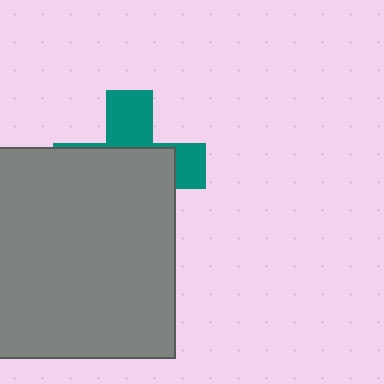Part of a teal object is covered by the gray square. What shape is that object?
It is a cross.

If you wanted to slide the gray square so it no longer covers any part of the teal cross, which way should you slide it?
Slide it down — that is the most direct way to separate the two shapes.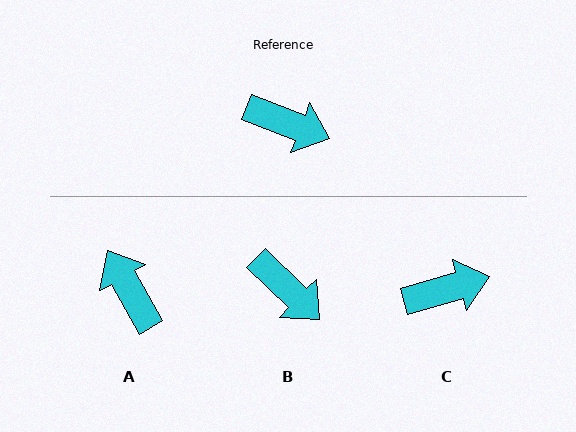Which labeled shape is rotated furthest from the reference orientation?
A, about 141 degrees away.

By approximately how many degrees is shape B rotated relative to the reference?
Approximately 23 degrees clockwise.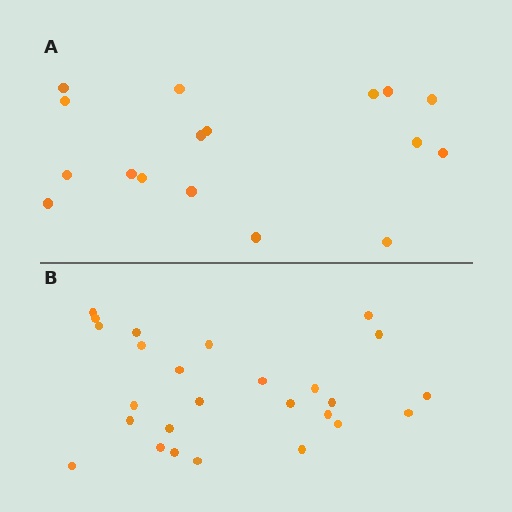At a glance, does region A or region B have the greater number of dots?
Region B (the bottom region) has more dots.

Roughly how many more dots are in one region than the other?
Region B has roughly 8 or so more dots than region A.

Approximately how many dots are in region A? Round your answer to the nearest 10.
About 20 dots. (The exact count is 17, which rounds to 20.)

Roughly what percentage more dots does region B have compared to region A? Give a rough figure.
About 55% more.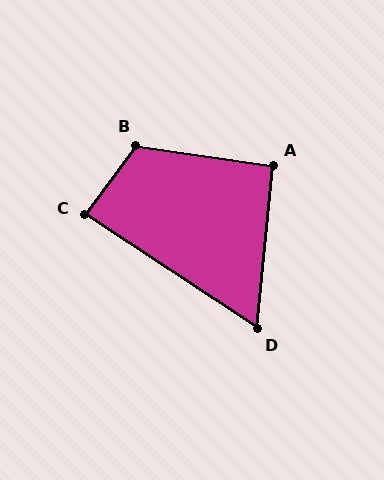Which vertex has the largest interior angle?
B, at approximately 118 degrees.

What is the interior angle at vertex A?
Approximately 93 degrees (approximately right).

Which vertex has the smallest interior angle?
D, at approximately 62 degrees.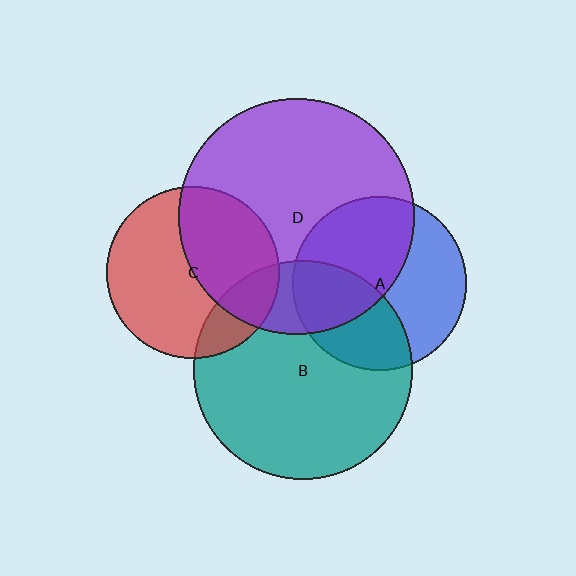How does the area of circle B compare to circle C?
Approximately 1.6 times.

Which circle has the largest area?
Circle D (purple).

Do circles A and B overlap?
Yes.